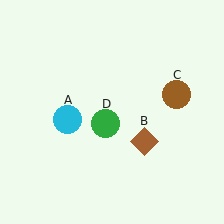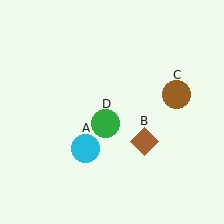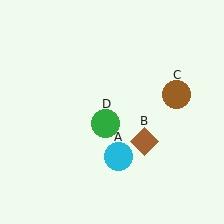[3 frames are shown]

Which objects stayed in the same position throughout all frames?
Brown diamond (object B) and brown circle (object C) and green circle (object D) remained stationary.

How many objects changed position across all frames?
1 object changed position: cyan circle (object A).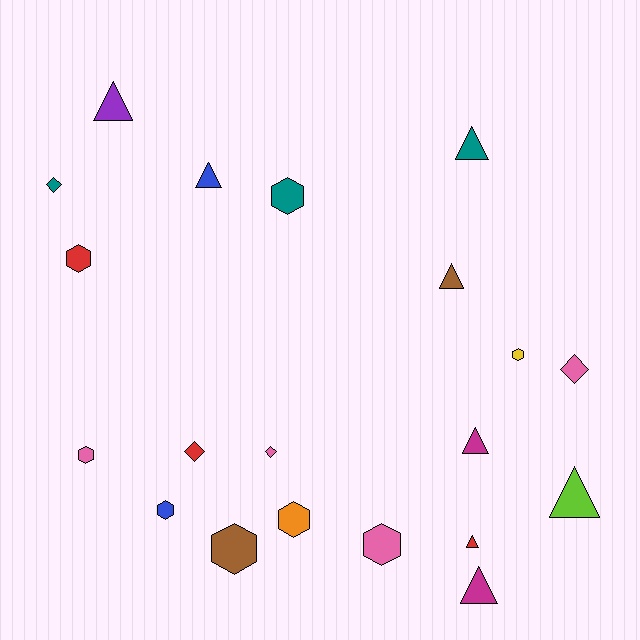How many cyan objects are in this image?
There are no cyan objects.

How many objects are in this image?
There are 20 objects.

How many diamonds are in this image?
There are 4 diamonds.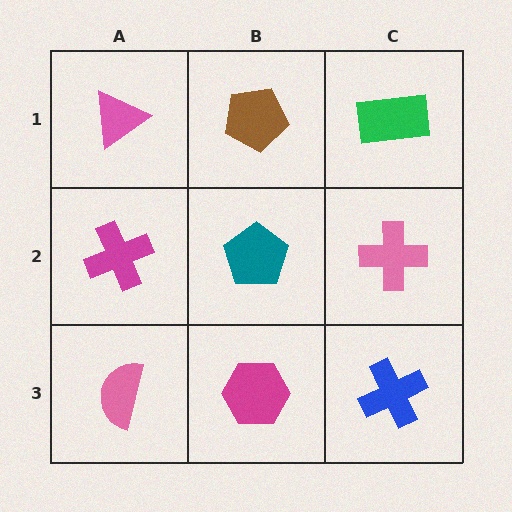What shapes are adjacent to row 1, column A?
A magenta cross (row 2, column A), a brown pentagon (row 1, column B).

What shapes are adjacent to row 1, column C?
A pink cross (row 2, column C), a brown pentagon (row 1, column B).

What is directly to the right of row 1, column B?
A green rectangle.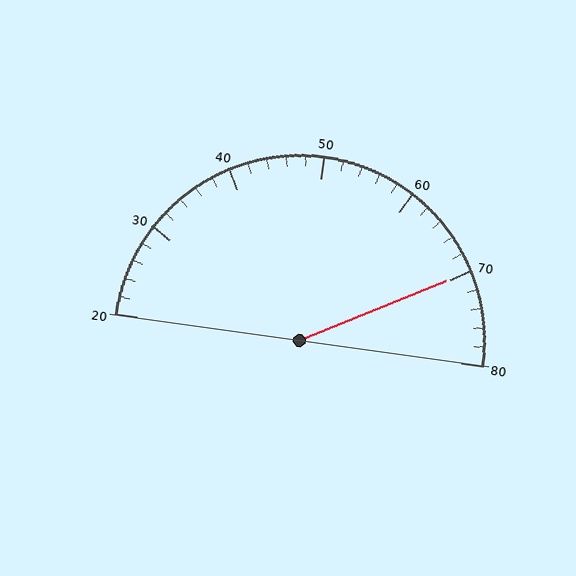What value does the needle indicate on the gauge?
The needle indicates approximately 70.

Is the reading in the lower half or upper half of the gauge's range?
The reading is in the upper half of the range (20 to 80).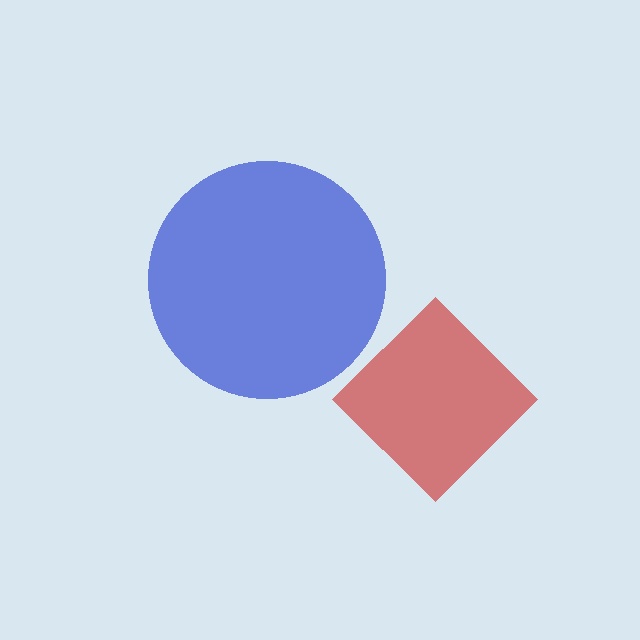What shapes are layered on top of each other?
The layered shapes are: a red diamond, a blue circle.